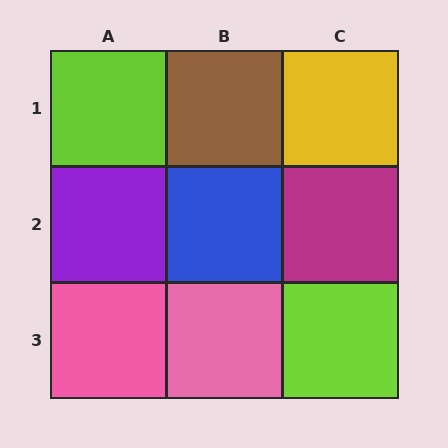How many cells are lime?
2 cells are lime.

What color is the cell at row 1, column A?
Lime.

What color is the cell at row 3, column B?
Pink.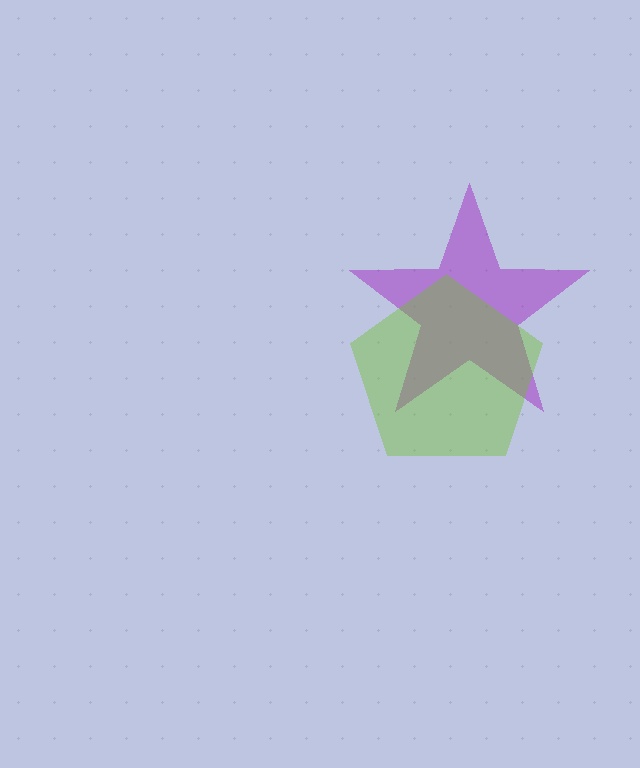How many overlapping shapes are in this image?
There are 2 overlapping shapes in the image.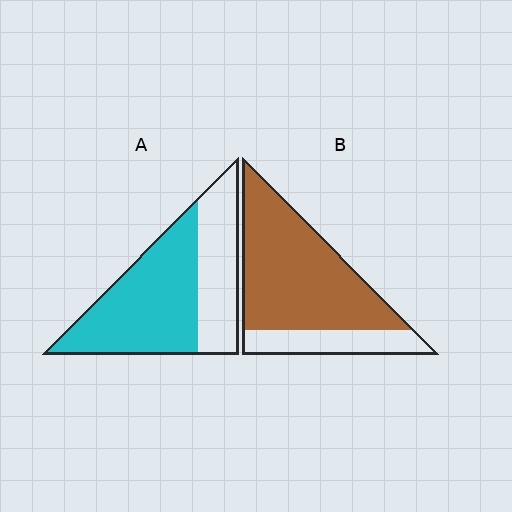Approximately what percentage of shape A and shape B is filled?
A is approximately 65% and B is approximately 75%.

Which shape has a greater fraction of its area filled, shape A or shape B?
Shape B.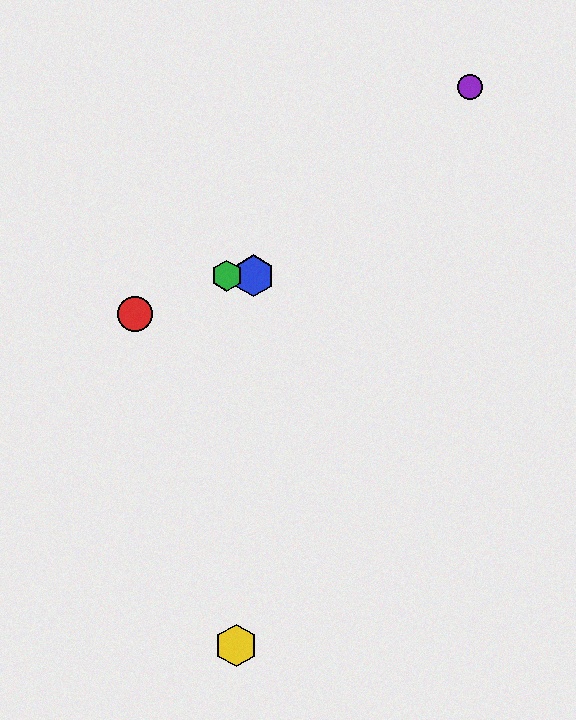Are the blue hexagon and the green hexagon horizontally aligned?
Yes, both are at y≈276.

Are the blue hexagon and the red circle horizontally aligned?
No, the blue hexagon is at y≈276 and the red circle is at y≈314.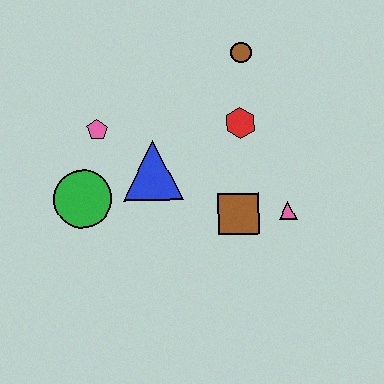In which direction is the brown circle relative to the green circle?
The brown circle is to the right of the green circle.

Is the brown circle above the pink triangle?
Yes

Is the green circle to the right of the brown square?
No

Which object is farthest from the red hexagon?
The green circle is farthest from the red hexagon.